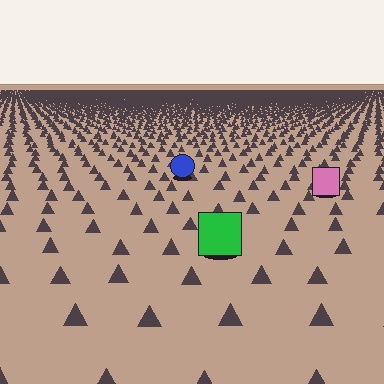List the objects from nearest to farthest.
From nearest to farthest: the green square, the pink square, the blue circle.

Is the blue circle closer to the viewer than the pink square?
No. The pink square is closer — you can tell from the texture gradient: the ground texture is coarser near it.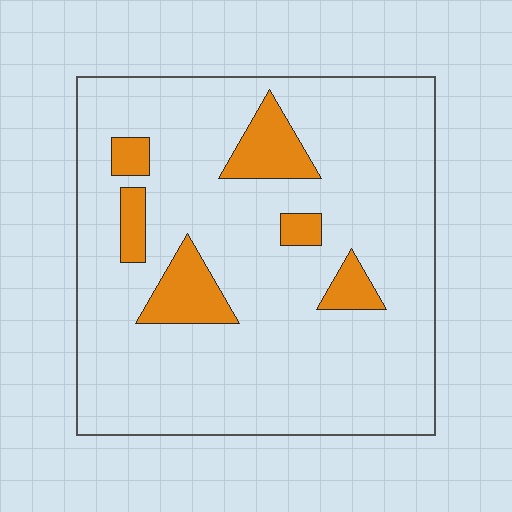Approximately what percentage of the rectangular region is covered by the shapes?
Approximately 15%.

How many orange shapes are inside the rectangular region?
6.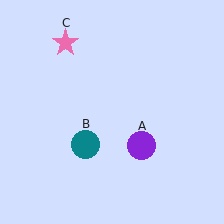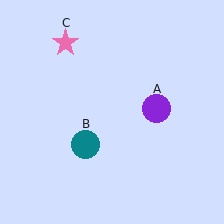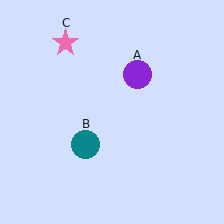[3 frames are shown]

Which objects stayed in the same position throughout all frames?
Teal circle (object B) and pink star (object C) remained stationary.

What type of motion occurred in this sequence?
The purple circle (object A) rotated counterclockwise around the center of the scene.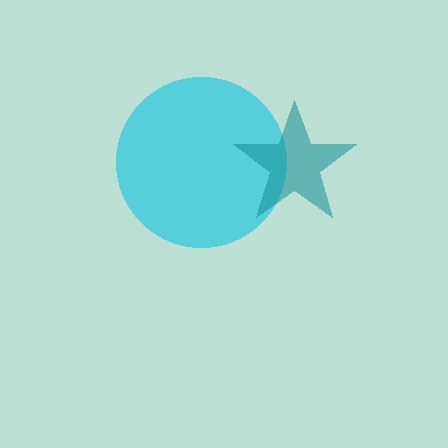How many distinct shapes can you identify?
There are 2 distinct shapes: a cyan circle, a teal star.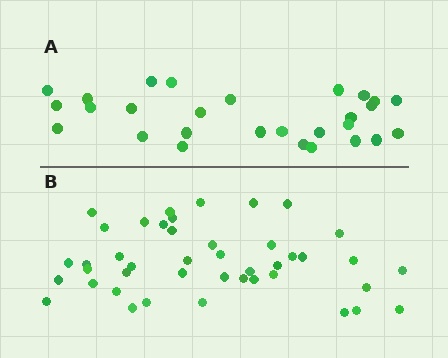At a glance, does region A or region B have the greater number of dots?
Region B (the bottom region) has more dots.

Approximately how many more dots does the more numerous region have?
Region B has approximately 15 more dots than region A.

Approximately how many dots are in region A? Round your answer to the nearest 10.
About 30 dots. (The exact count is 28, which rounds to 30.)